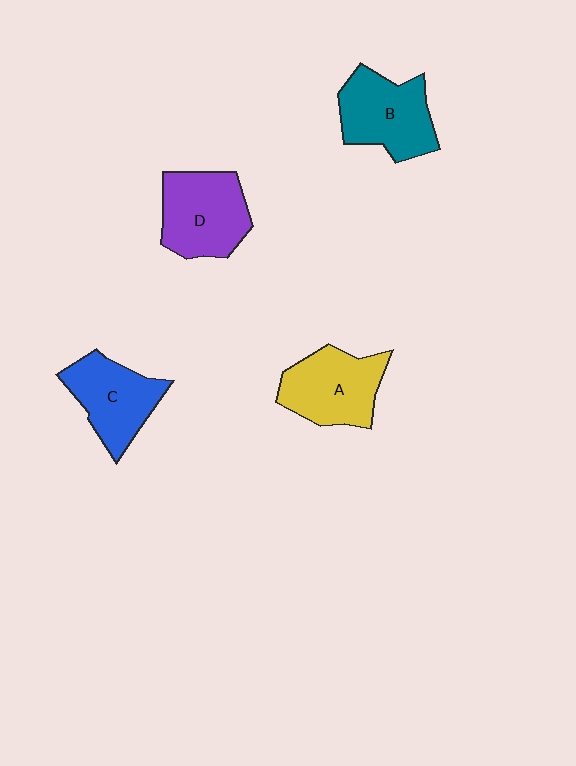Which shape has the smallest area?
Shape C (blue).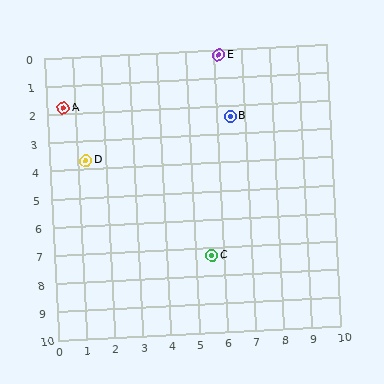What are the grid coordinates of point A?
Point A is at approximately (0.6, 1.8).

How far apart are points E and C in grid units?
Points E and C are about 7.1 grid units apart.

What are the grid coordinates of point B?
Point B is at approximately (6.5, 2.4).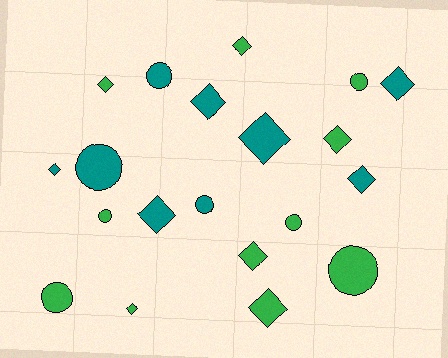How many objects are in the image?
There are 20 objects.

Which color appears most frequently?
Green, with 11 objects.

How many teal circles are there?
There are 3 teal circles.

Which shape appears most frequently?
Diamond, with 12 objects.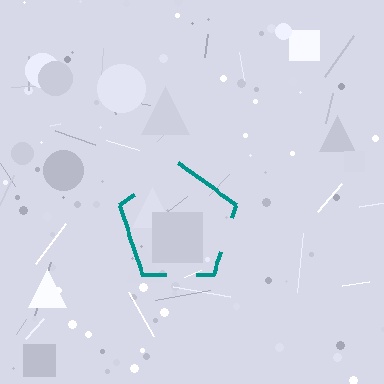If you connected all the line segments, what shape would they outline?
They would outline a pentagon.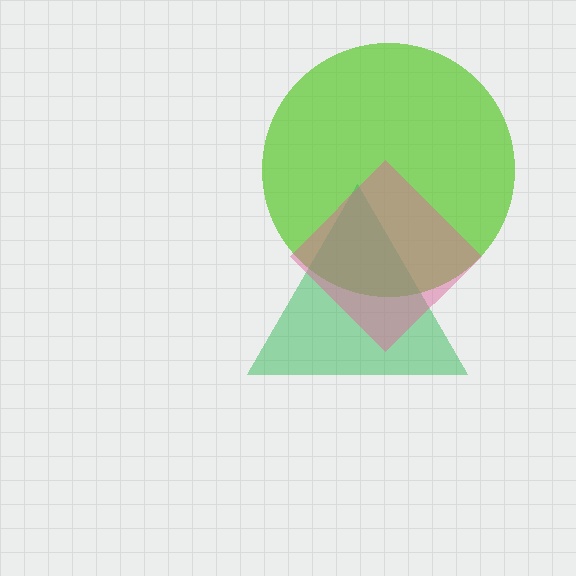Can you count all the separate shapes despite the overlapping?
Yes, there are 3 separate shapes.